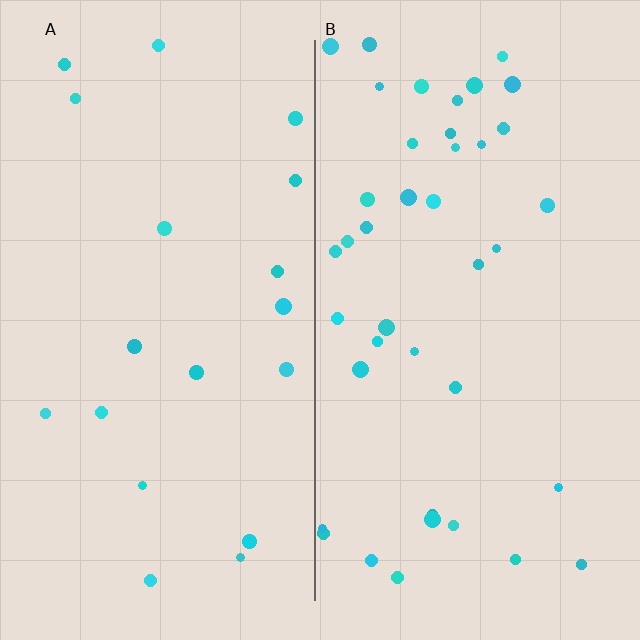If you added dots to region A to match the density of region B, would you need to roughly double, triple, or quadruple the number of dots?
Approximately double.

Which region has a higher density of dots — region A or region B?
B (the right).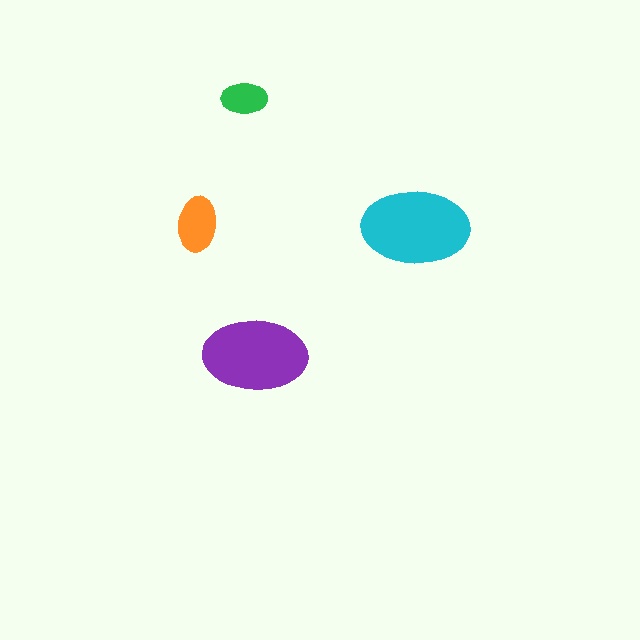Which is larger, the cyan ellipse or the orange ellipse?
The cyan one.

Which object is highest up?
The green ellipse is topmost.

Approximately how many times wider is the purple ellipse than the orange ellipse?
About 2 times wider.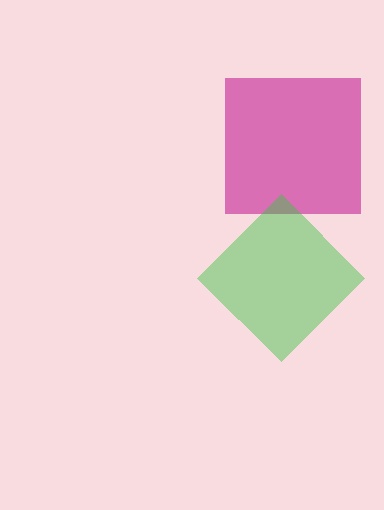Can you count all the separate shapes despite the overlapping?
Yes, there are 2 separate shapes.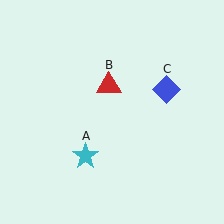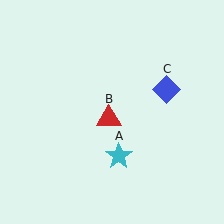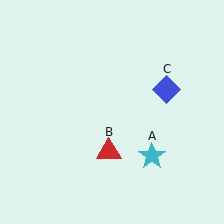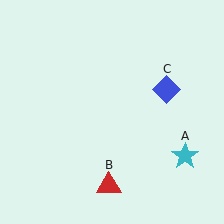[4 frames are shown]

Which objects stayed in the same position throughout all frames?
Blue diamond (object C) remained stationary.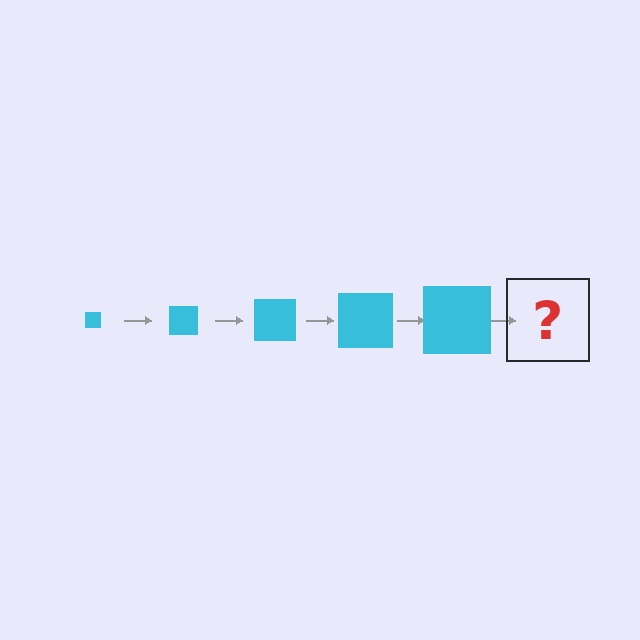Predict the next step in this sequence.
The next step is a cyan square, larger than the previous one.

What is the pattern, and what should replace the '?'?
The pattern is that the square gets progressively larger each step. The '?' should be a cyan square, larger than the previous one.